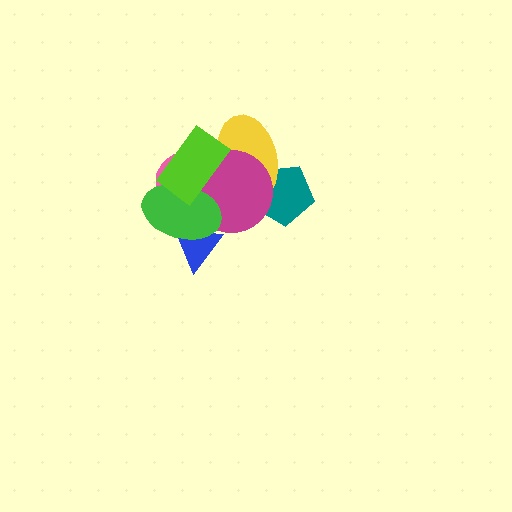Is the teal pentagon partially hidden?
Yes, it is partially covered by another shape.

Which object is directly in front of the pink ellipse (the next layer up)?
The yellow ellipse is directly in front of the pink ellipse.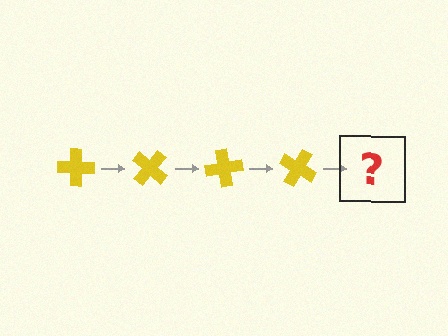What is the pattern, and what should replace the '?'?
The pattern is that the cross rotates 40 degrees each step. The '?' should be a yellow cross rotated 160 degrees.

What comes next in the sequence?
The next element should be a yellow cross rotated 160 degrees.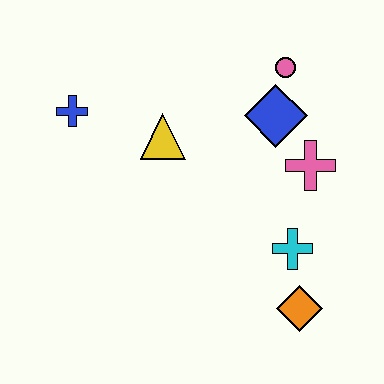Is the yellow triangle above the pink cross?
Yes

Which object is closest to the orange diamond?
The cyan cross is closest to the orange diamond.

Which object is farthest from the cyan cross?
The blue cross is farthest from the cyan cross.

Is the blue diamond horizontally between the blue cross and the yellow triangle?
No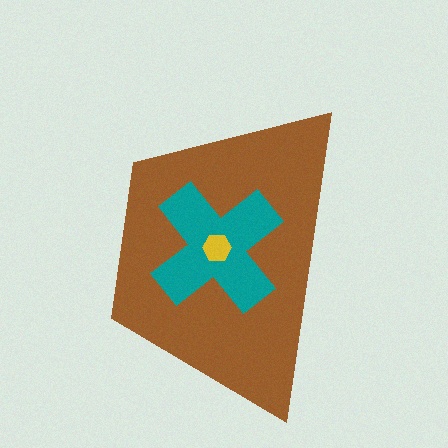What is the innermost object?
The yellow hexagon.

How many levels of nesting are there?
3.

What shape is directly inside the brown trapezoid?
The teal cross.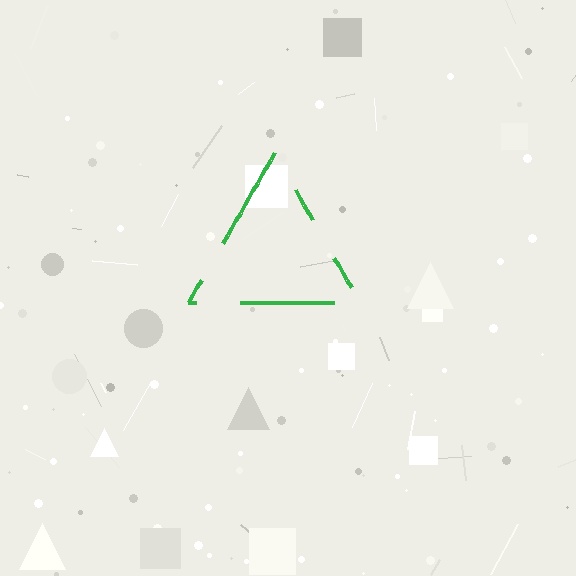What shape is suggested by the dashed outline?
The dashed outline suggests a triangle.